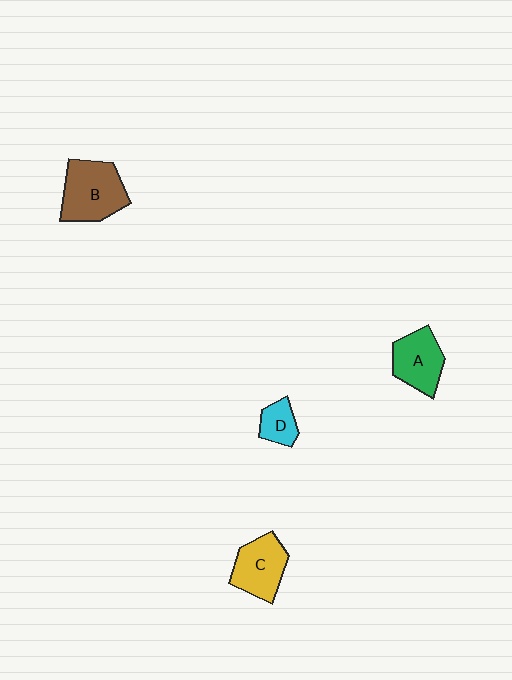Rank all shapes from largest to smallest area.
From largest to smallest: B (brown), C (yellow), A (green), D (cyan).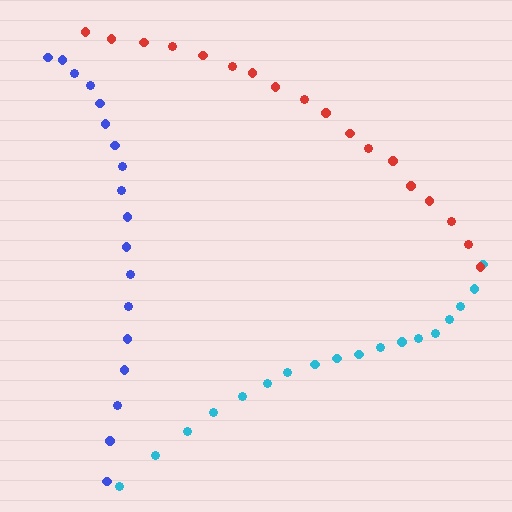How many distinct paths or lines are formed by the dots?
There are 3 distinct paths.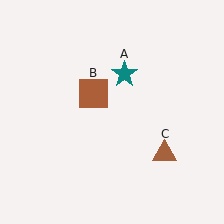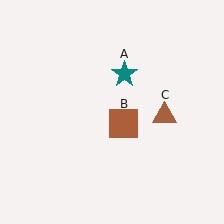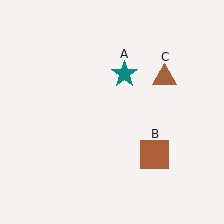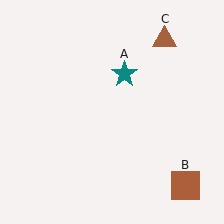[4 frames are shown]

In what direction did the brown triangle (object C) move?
The brown triangle (object C) moved up.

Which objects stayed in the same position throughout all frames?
Teal star (object A) remained stationary.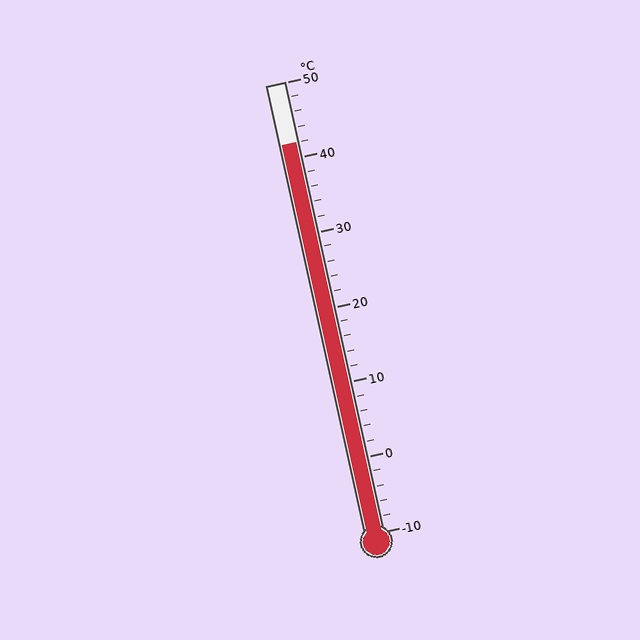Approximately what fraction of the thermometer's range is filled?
The thermometer is filled to approximately 85% of its range.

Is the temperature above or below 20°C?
The temperature is above 20°C.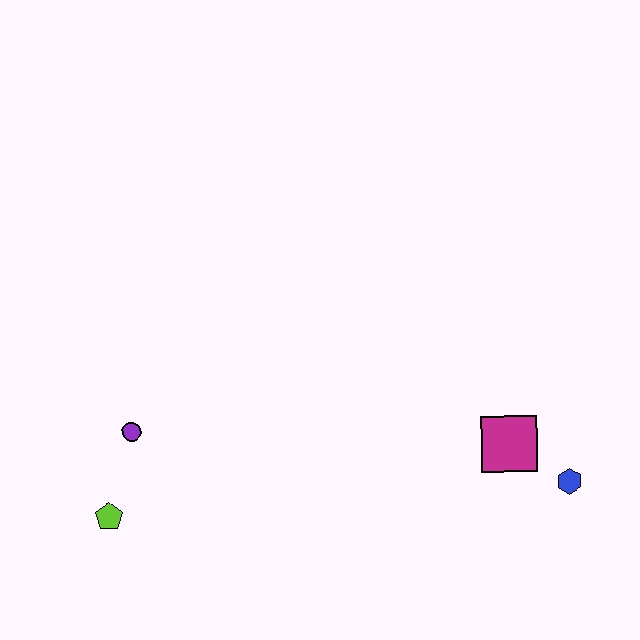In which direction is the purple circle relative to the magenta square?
The purple circle is to the left of the magenta square.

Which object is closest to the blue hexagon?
The magenta square is closest to the blue hexagon.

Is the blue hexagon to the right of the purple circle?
Yes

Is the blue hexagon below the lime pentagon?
No